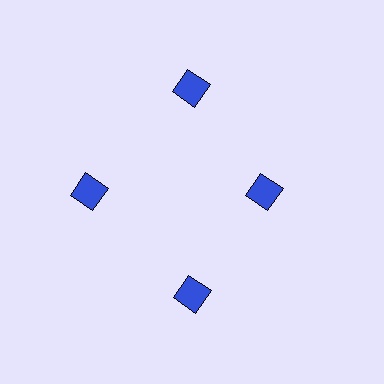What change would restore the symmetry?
The symmetry would be restored by moving it outward, back onto the ring so that all 4 squares sit at equal angles and equal distance from the center.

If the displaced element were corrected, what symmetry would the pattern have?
It would have 4-fold rotational symmetry — the pattern would map onto itself every 90 degrees.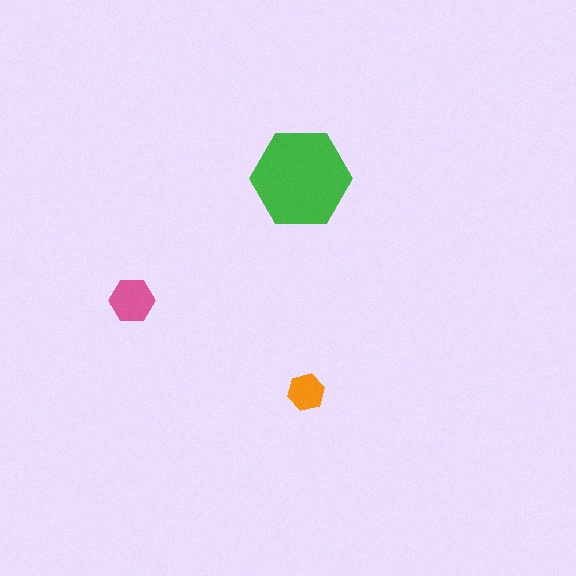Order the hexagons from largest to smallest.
the green one, the pink one, the orange one.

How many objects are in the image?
There are 3 objects in the image.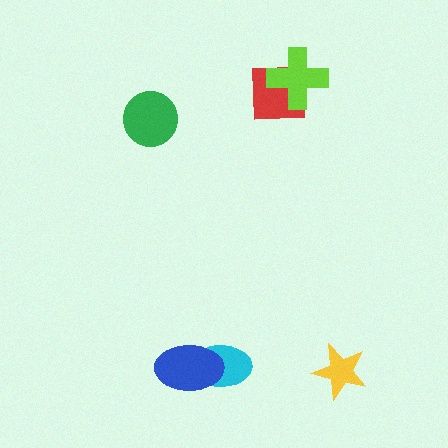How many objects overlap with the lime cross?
1 object overlaps with the lime cross.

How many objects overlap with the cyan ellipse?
1 object overlaps with the cyan ellipse.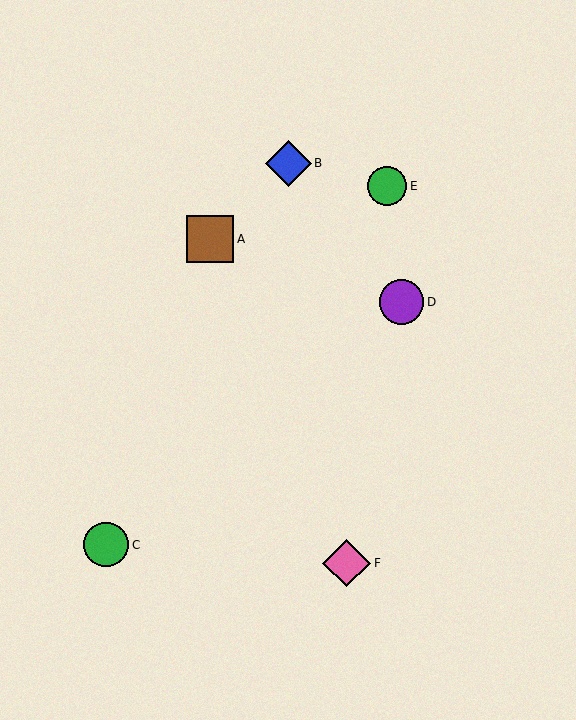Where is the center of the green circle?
The center of the green circle is at (106, 545).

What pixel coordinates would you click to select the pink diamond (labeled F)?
Click at (347, 563) to select the pink diamond F.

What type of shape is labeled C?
Shape C is a green circle.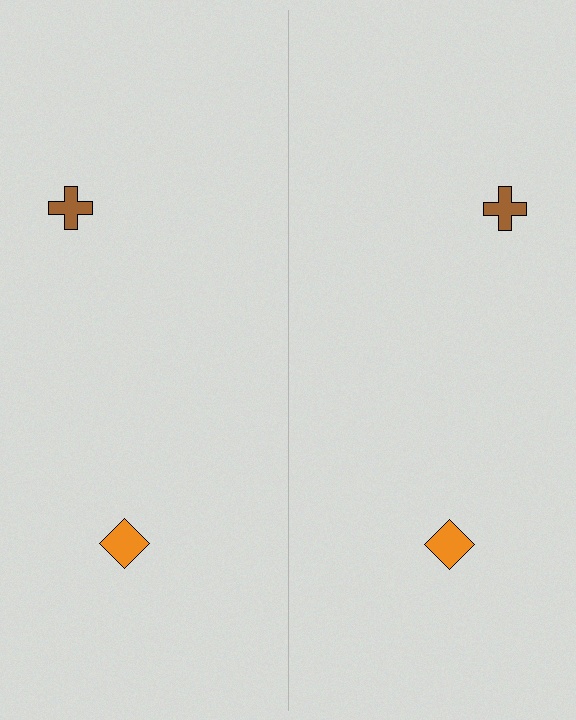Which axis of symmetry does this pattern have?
The pattern has a vertical axis of symmetry running through the center of the image.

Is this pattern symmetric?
Yes, this pattern has bilateral (reflection) symmetry.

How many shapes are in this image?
There are 4 shapes in this image.